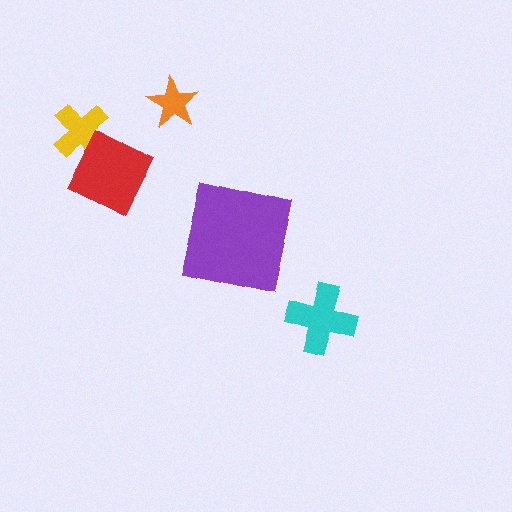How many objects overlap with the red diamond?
1 object overlaps with the red diamond.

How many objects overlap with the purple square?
0 objects overlap with the purple square.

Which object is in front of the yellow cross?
The red diamond is in front of the yellow cross.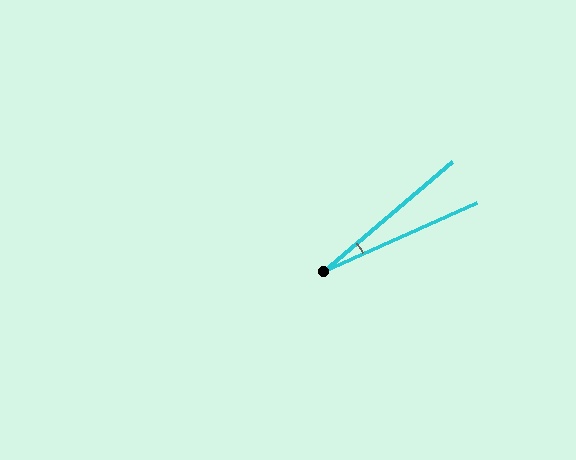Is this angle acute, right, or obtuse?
It is acute.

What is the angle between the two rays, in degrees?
Approximately 16 degrees.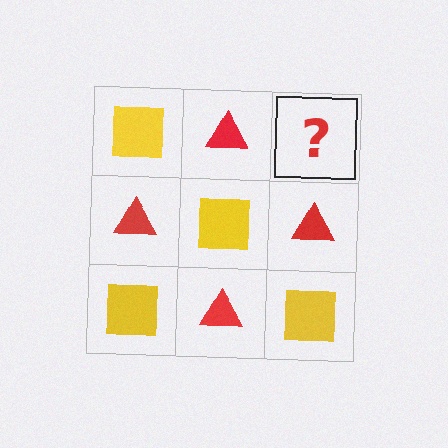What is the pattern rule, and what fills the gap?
The rule is that it alternates yellow square and red triangle in a checkerboard pattern. The gap should be filled with a yellow square.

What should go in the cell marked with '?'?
The missing cell should contain a yellow square.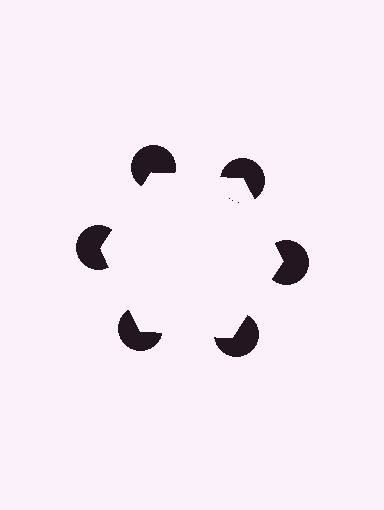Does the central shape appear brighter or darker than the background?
It typically appears slightly brighter than the background, even though no actual brightness change is drawn.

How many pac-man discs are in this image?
There are 6 — one at each vertex of the illusory hexagon.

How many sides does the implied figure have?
6 sides.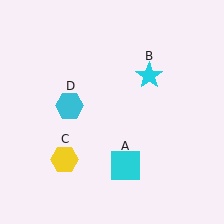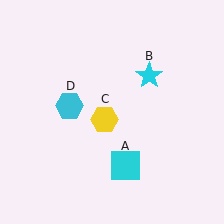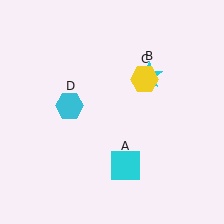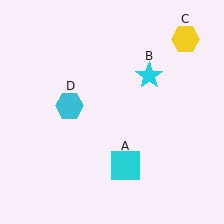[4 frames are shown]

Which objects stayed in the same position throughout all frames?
Cyan square (object A) and cyan star (object B) and cyan hexagon (object D) remained stationary.